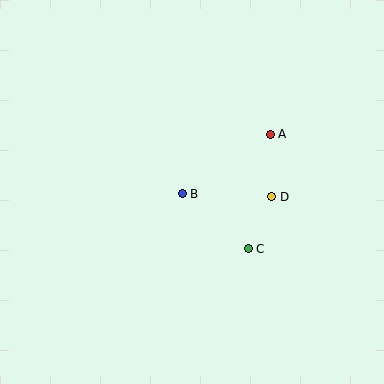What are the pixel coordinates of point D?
Point D is at (272, 197).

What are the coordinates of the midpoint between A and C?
The midpoint between A and C is at (259, 192).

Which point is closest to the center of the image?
Point B at (182, 194) is closest to the center.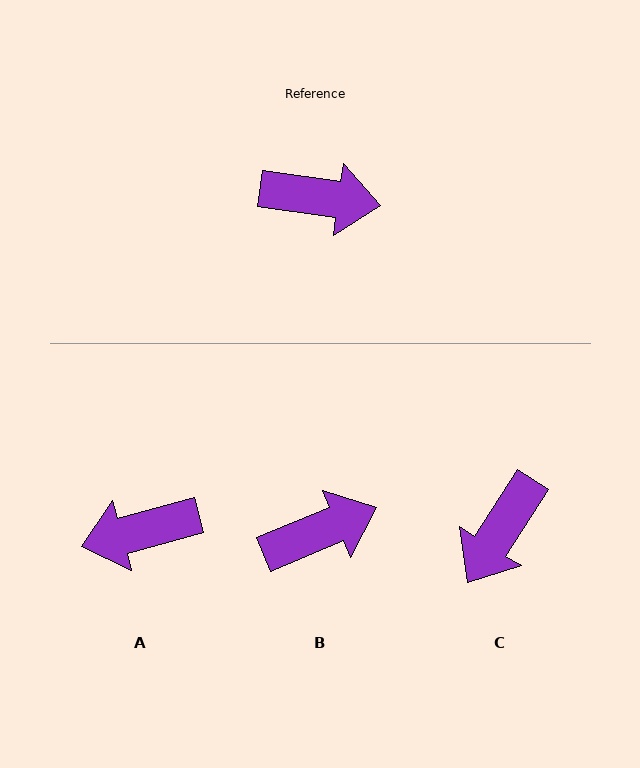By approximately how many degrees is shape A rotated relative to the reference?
Approximately 157 degrees clockwise.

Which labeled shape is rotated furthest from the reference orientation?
A, about 157 degrees away.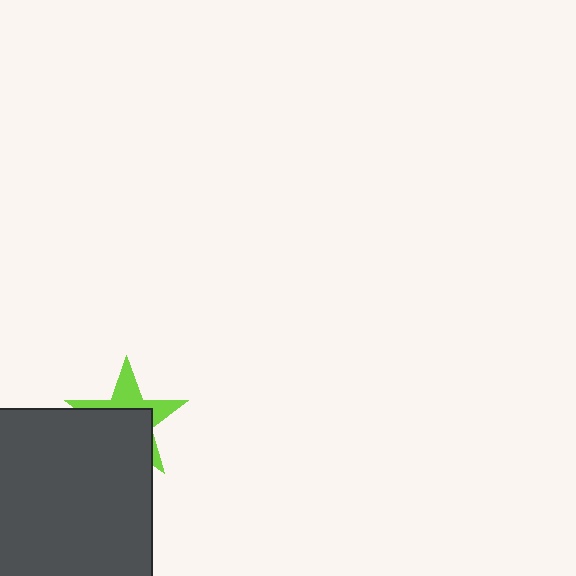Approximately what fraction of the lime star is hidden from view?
Roughly 59% of the lime star is hidden behind the dark gray square.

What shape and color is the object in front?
The object in front is a dark gray square.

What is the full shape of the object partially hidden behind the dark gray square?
The partially hidden object is a lime star.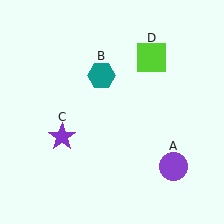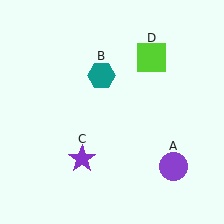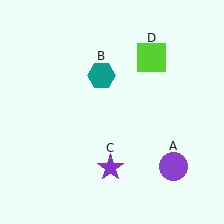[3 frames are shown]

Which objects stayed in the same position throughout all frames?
Purple circle (object A) and teal hexagon (object B) and lime square (object D) remained stationary.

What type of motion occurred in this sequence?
The purple star (object C) rotated counterclockwise around the center of the scene.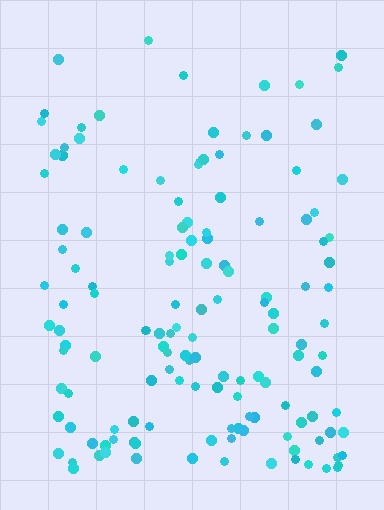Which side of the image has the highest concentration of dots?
The bottom.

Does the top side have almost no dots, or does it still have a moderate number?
Still a moderate number, just noticeably fewer than the bottom.